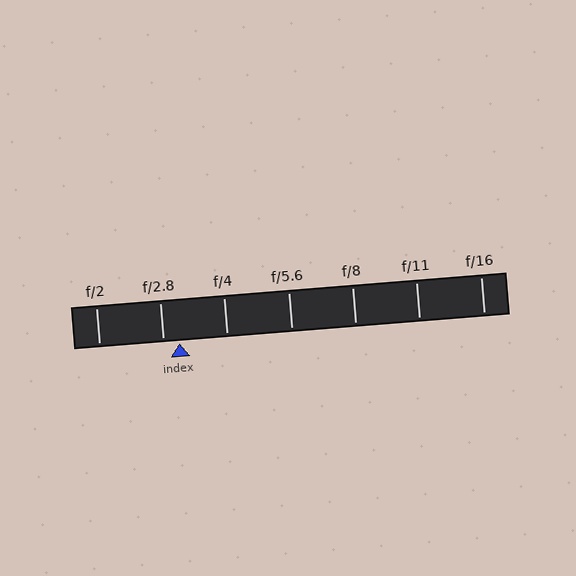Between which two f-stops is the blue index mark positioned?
The index mark is between f/2.8 and f/4.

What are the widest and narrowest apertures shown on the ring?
The widest aperture shown is f/2 and the narrowest is f/16.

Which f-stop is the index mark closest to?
The index mark is closest to f/2.8.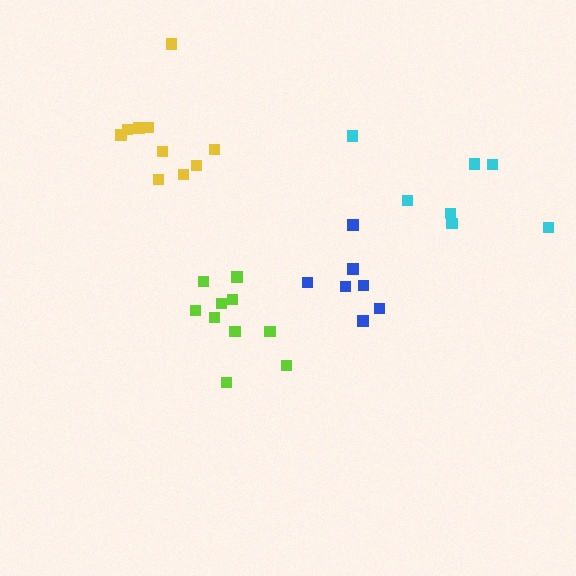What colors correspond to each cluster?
The clusters are colored: blue, yellow, lime, cyan.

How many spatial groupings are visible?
There are 4 spatial groupings.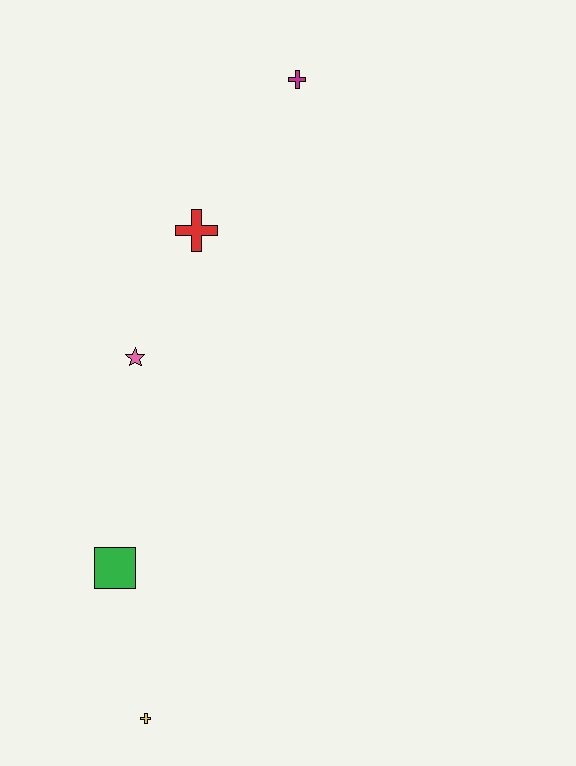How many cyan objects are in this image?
There are no cyan objects.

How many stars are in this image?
There is 1 star.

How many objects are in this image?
There are 5 objects.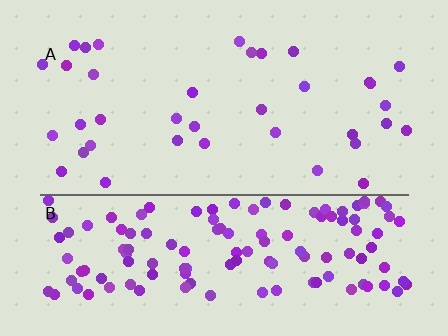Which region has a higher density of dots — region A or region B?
B (the bottom).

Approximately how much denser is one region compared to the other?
Approximately 4.0× — region B over region A.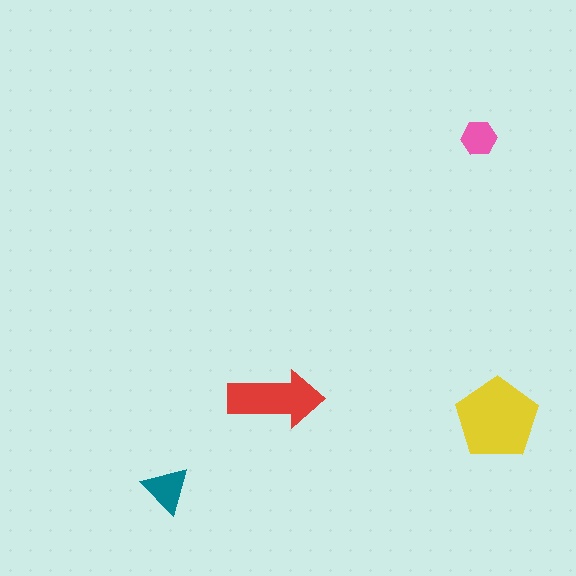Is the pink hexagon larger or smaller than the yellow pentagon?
Smaller.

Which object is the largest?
The yellow pentagon.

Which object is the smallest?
The pink hexagon.